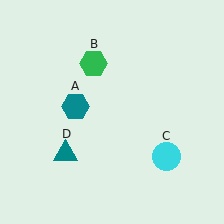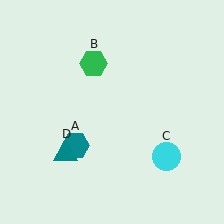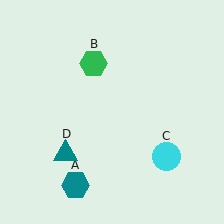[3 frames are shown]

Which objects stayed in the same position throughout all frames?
Green hexagon (object B) and cyan circle (object C) and teal triangle (object D) remained stationary.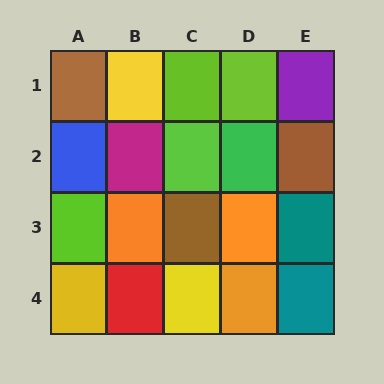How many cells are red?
1 cell is red.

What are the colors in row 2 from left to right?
Blue, magenta, lime, green, brown.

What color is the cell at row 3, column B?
Orange.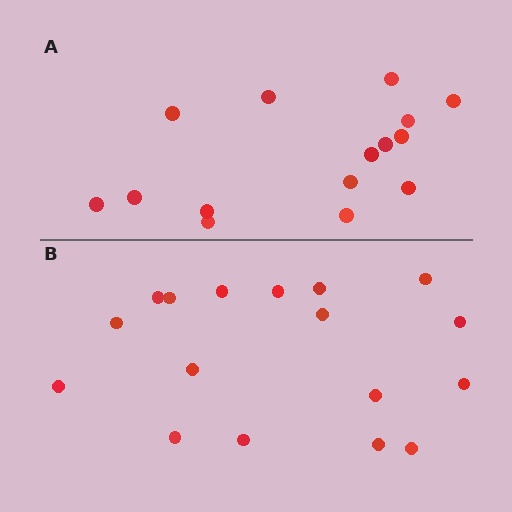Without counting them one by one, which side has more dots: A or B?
Region B (the bottom region) has more dots.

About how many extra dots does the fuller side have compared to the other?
Region B has just a few more — roughly 2 or 3 more dots than region A.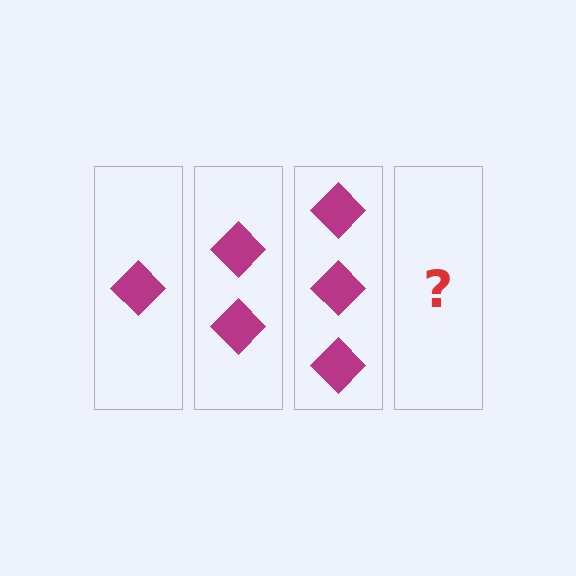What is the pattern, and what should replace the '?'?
The pattern is that each step adds one more diamond. The '?' should be 4 diamonds.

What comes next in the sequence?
The next element should be 4 diamonds.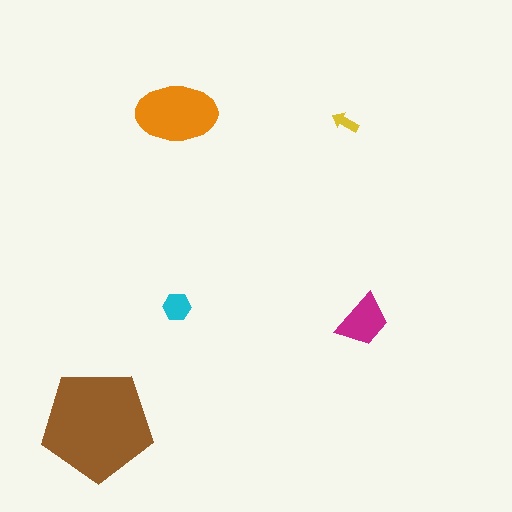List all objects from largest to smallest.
The brown pentagon, the orange ellipse, the magenta trapezoid, the cyan hexagon, the yellow arrow.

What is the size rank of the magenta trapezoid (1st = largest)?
3rd.